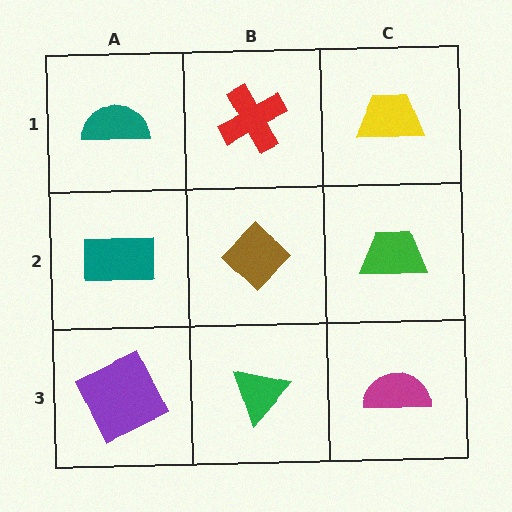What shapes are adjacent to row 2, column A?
A teal semicircle (row 1, column A), a purple square (row 3, column A), a brown diamond (row 2, column B).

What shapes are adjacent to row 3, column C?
A green trapezoid (row 2, column C), a green triangle (row 3, column B).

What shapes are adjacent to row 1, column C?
A green trapezoid (row 2, column C), a red cross (row 1, column B).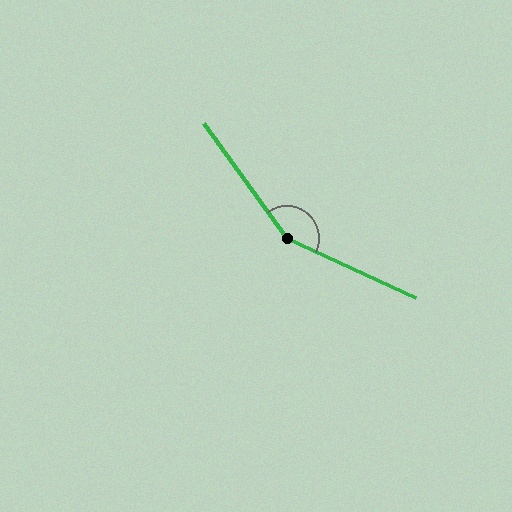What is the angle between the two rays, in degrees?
Approximately 151 degrees.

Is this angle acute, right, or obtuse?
It is obtuse.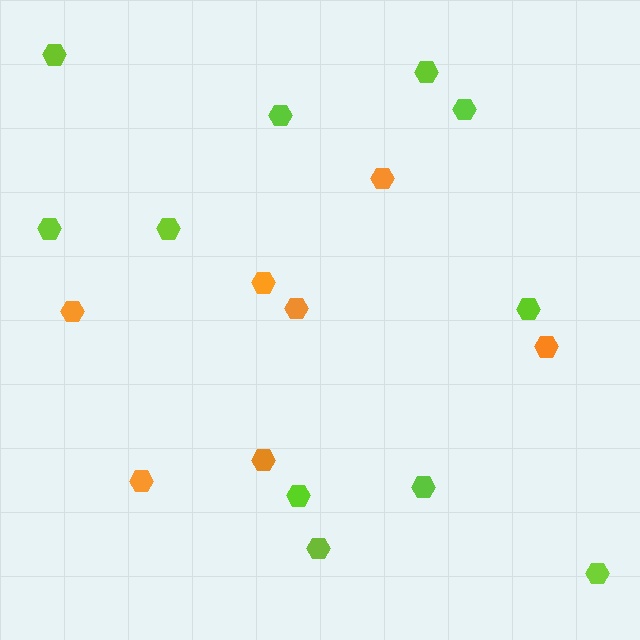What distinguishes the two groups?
There are 2 groups: one group of orange hexagons (7) and one group of lime hexagons (11).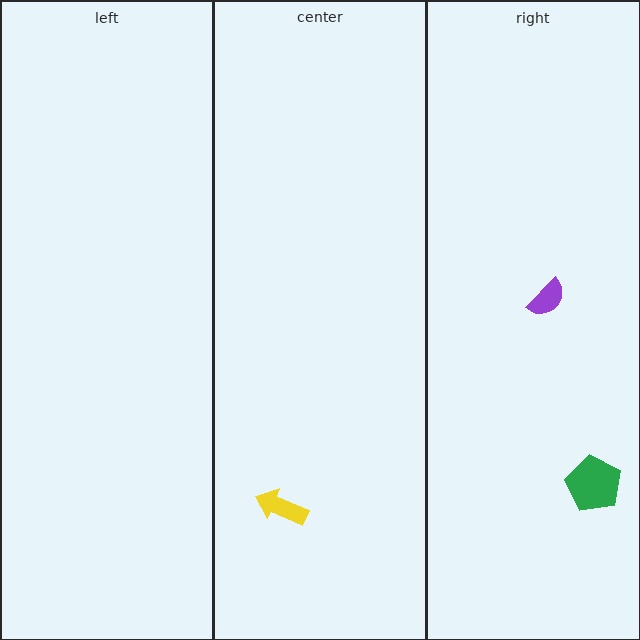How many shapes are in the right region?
2.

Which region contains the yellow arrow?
The center region.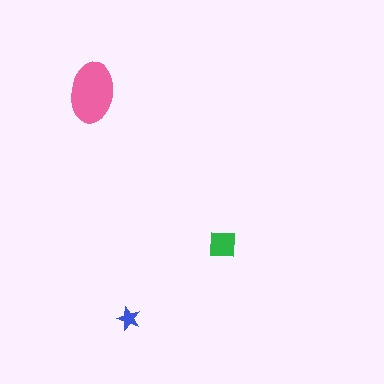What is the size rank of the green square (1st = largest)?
2nd.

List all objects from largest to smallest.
The pink ellipse, the green square, the blue star.